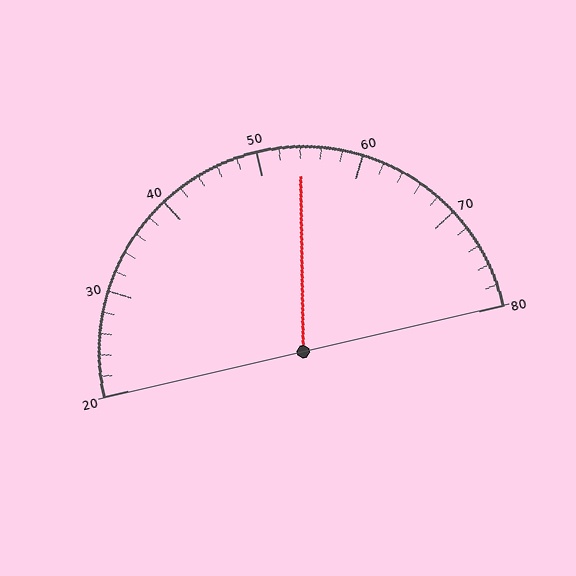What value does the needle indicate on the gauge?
The needle indicates approximately 54.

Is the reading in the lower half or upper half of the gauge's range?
The reading is in the upper half of the range (20 to 80).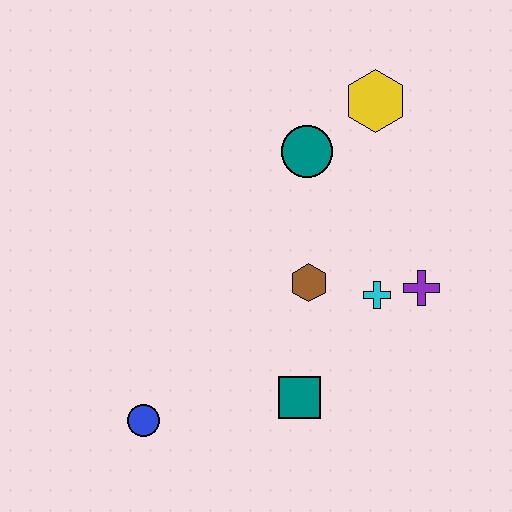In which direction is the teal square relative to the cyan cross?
The teal square is below the cyan cross.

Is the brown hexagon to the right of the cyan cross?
No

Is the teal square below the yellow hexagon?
Yes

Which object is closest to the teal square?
The brown hexagon is closest to the teal square.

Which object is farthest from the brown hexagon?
The blue circle is farthest from the brown hexagon.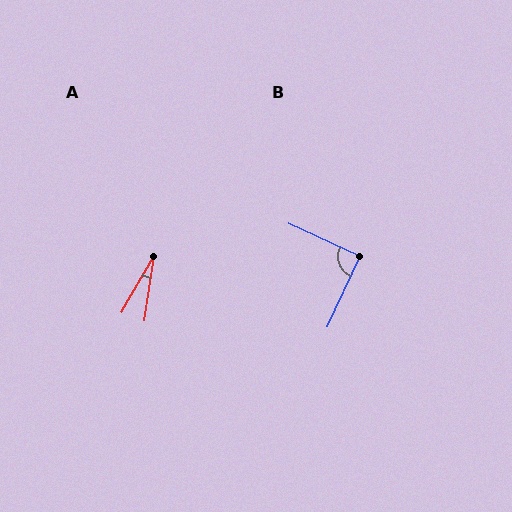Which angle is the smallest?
A, at approximately 22 degrees.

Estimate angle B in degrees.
Approximately 90 degrees.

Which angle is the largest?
B, at approximately 90 degrees.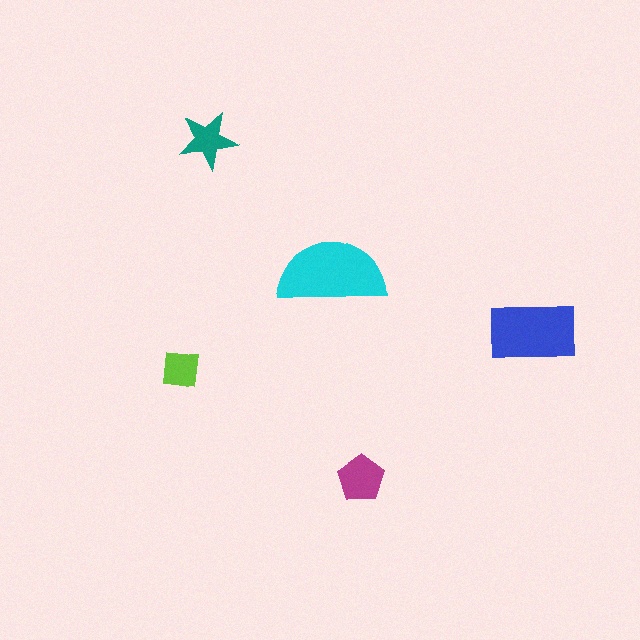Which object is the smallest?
The lime square.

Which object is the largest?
The cyan semicircle.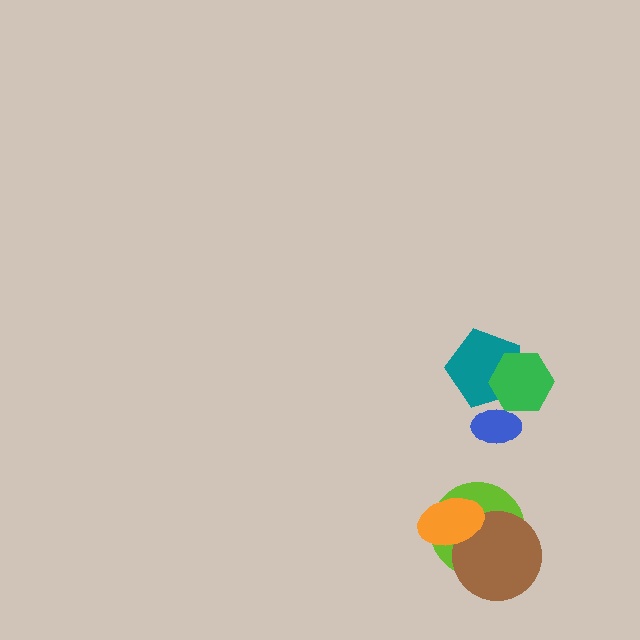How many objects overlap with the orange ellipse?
2 objects overlap with the orange ellipse.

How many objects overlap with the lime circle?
2 objects overlap with the lime circle.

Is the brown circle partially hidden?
Yes, it is partially covered by another shape.